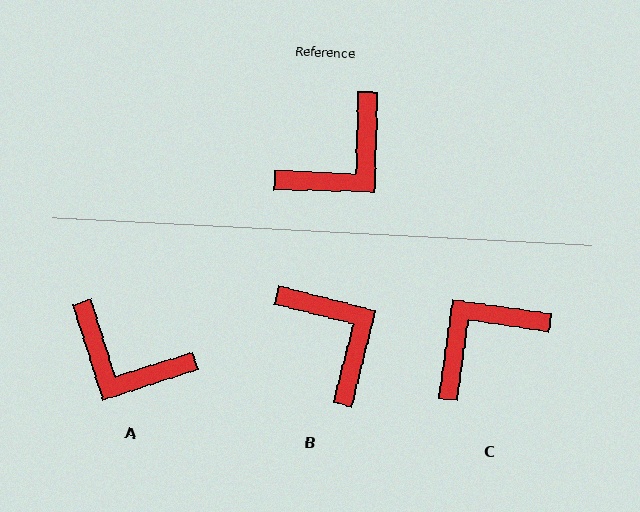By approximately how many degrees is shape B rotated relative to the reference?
Approximately 77 degrees counter-clockwise.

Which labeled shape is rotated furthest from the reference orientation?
C, about 173 degrees away.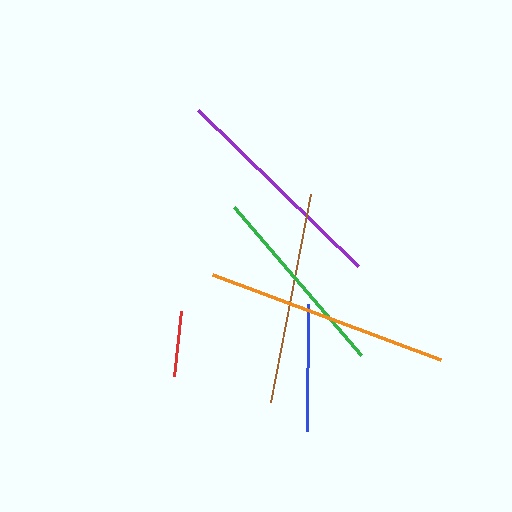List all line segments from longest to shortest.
From longest to shortest: orange, purple, brown, green, blue, red.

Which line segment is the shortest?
The red line is the shortest at approximately 66 pixels.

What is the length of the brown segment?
The brown segment is approximately 212 pixels long.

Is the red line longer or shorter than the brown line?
The brown line is longer than the red line.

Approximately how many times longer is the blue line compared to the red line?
The blue line is approximately 1.9 times the length of the red line.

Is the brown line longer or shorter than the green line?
The brown line is longer than the green line.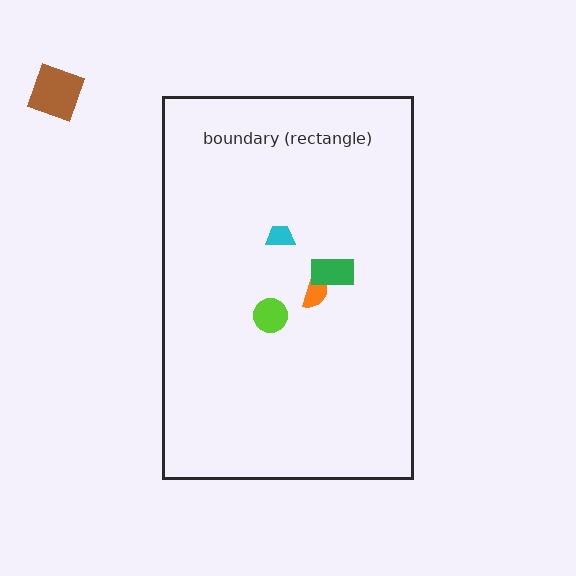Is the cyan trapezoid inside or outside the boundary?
Inside.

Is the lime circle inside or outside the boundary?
Inside.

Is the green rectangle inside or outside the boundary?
Inside.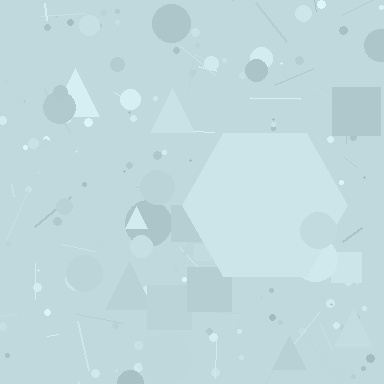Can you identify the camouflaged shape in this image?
The camouflaged shape is a hexagon.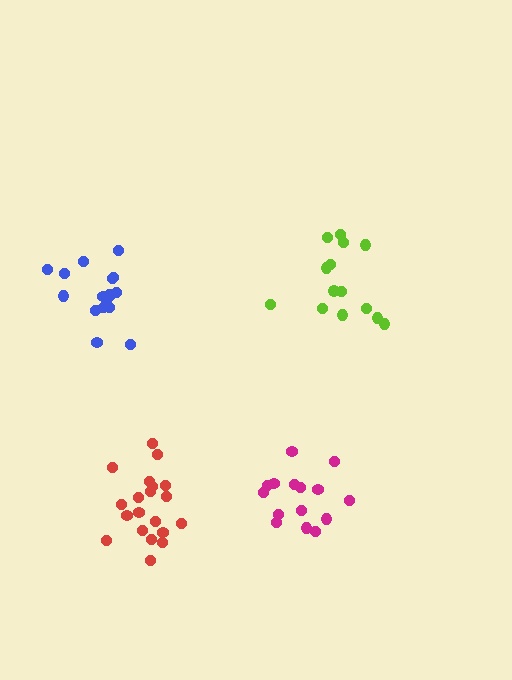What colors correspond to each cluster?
The clusters are colored: red, blue, lime, magenta.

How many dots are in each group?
Group 1: 20 dots, Group 2: 17 dots, Group 3: 14 dots, Group 4: 15 dots (66 total).